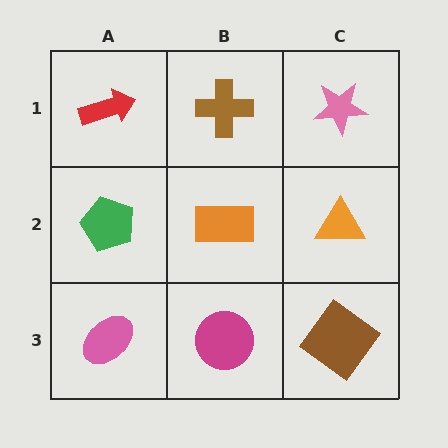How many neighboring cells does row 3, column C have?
2.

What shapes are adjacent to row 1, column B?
An orange rectangle (row 2, column B), a red arrow (row 1, column A), a pink star (row 1, column C).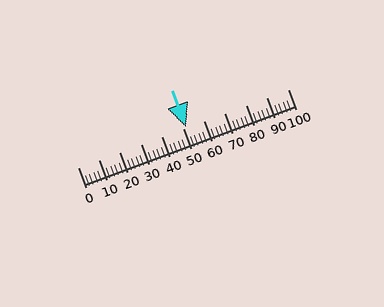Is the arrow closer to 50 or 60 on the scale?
The arrow is closer to 50.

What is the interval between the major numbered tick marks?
The major tick marks are spaced 10 units apart.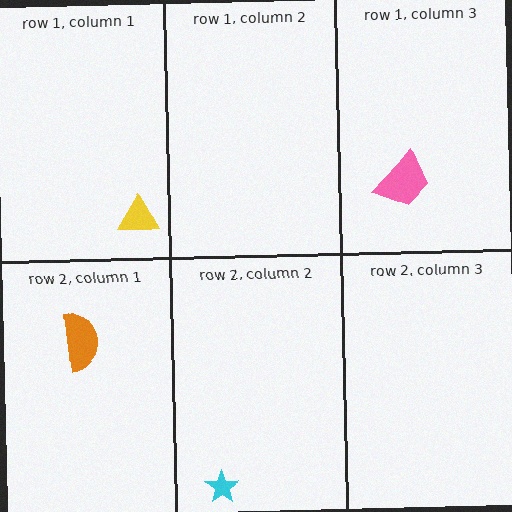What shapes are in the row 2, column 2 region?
The cyan star.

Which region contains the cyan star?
The row 2, column 2 region.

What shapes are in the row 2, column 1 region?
The orange semicircle.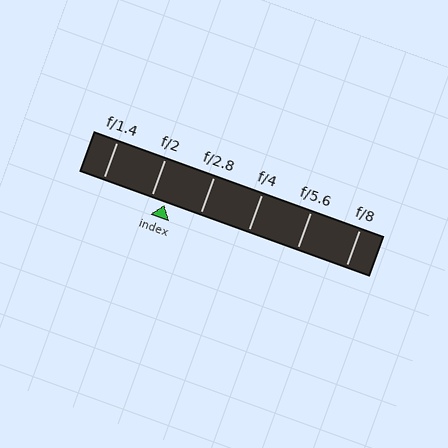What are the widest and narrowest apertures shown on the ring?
The widest aperture shown is f/1.4 and the narrowest is f/8.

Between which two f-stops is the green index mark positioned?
The index mark is between f/2 and f/2.8.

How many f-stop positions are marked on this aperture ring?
There are 6 f-stop positions marked.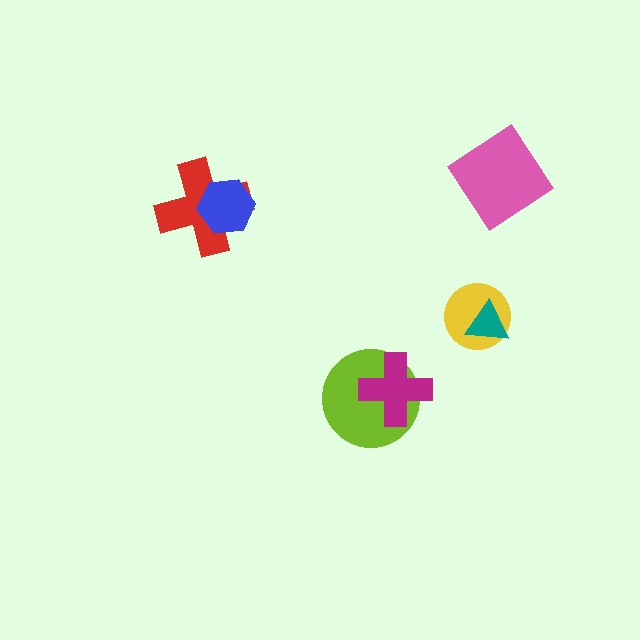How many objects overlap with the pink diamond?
0 objects overlap with the pink diamond.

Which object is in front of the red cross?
The blue hexagon is in front of the red cross.